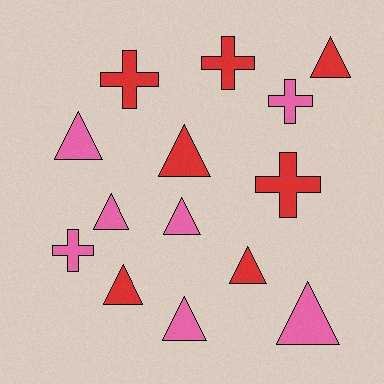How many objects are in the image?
There are 14 objects.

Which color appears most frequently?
Pink, with 7 objects.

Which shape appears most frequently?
Triangle, with 9 objects.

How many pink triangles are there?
There are 5 pink triangles.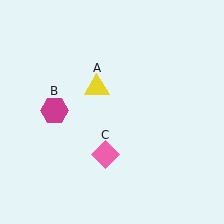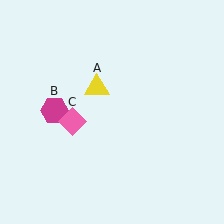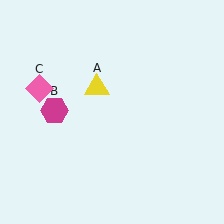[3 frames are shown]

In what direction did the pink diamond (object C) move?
The pink diamond (object C) moved up and to the left.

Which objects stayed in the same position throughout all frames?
Yellow triangle (object A) and magenta hexagon (object B) remained stationary.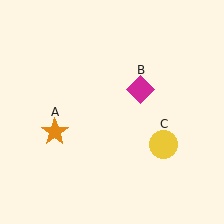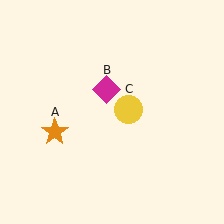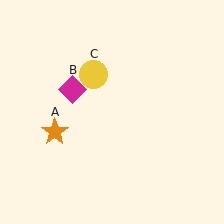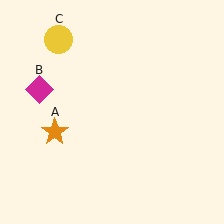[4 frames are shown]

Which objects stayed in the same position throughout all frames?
Orange star (object A) remained stationary.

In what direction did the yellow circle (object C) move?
The yellow circle (object C) moved up and to the left.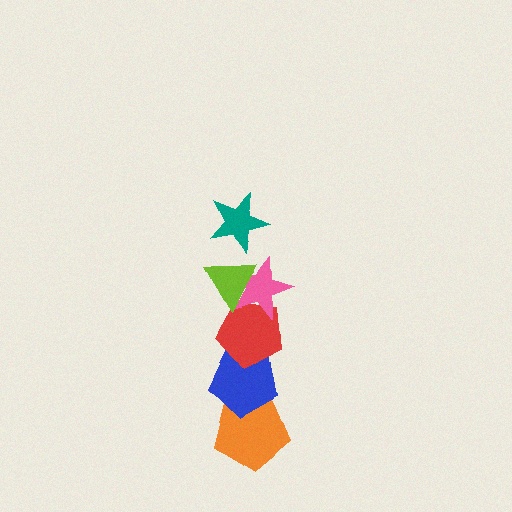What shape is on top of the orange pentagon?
The blue pentagon is on top of the orange pentagon.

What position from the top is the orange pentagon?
The orange pentagon is 6th from the top.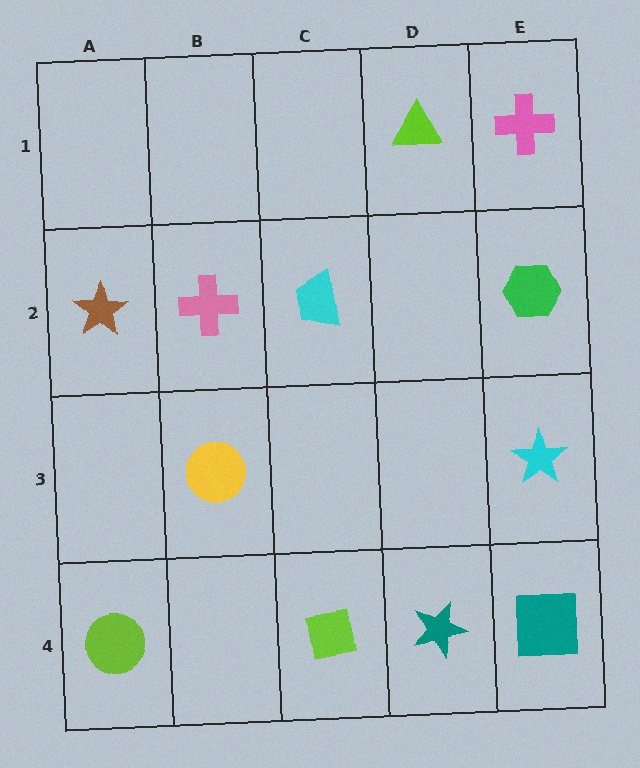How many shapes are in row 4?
4 shapes.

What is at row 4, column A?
A lime circle.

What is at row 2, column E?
A green hexagon.